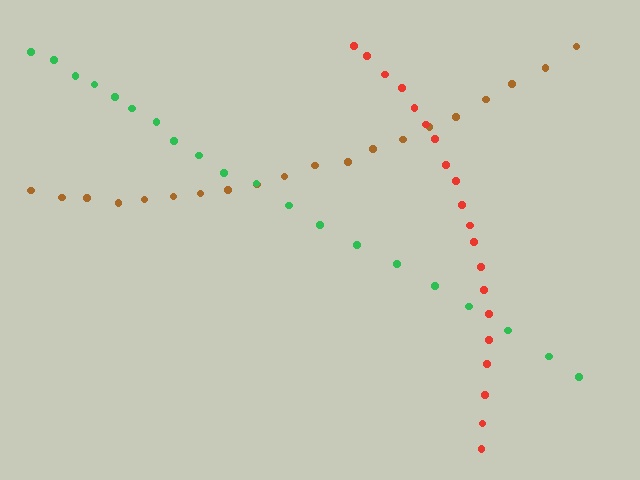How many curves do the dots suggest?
There are 3 distinct paths.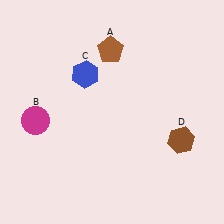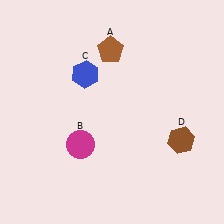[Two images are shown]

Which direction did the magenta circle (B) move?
The magenta circle (B) moved right.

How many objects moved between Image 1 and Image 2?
1 object moved between the two images.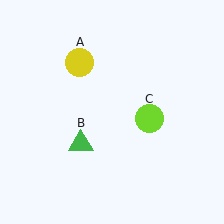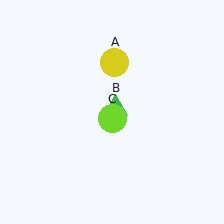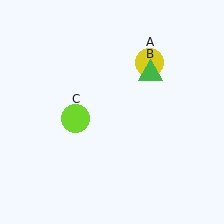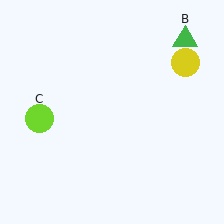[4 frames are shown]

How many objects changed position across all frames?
3 objects changed position: yellow circle (object A), green triangle (object B), lime circle (object C).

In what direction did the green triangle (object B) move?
The green triangle (object B) moved up and to the right.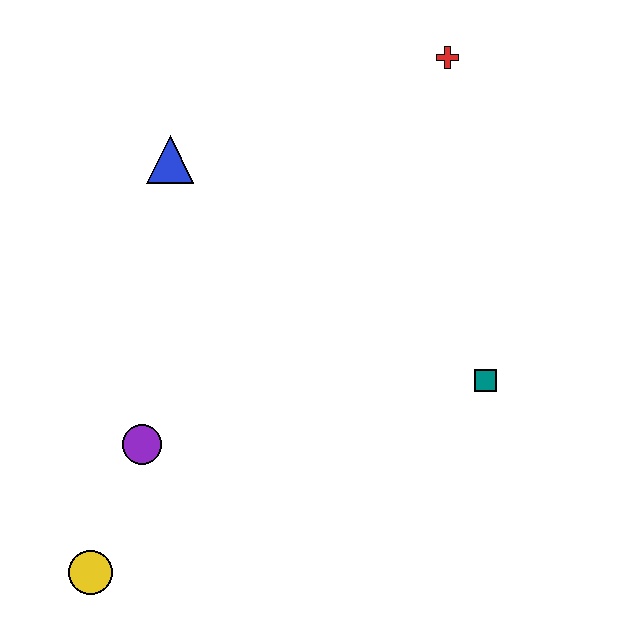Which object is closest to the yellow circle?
The purple circle is closest to the yellow circle.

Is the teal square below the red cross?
Yes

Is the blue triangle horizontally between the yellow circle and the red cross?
Yes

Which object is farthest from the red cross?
The yellow circle is farthest from the red cross.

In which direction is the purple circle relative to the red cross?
The purple circle is below the red cross.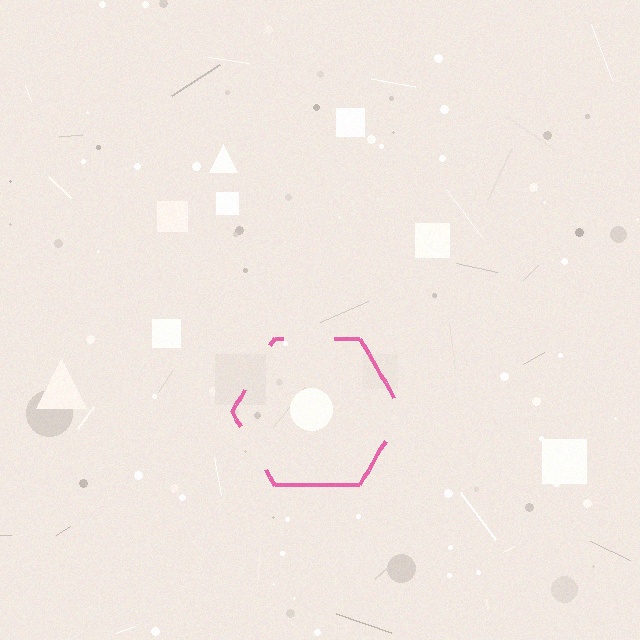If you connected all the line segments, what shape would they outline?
They would outline a hexagon.